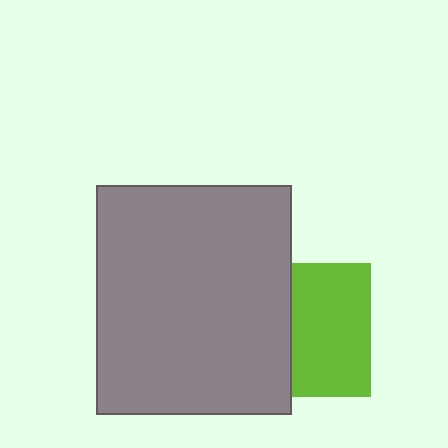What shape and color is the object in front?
The object in front is a gray rectangle.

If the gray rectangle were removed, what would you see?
You would see the complete lime square.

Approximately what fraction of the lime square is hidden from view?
Roughly 40% of the lime square is hidden behind the gray rectangle.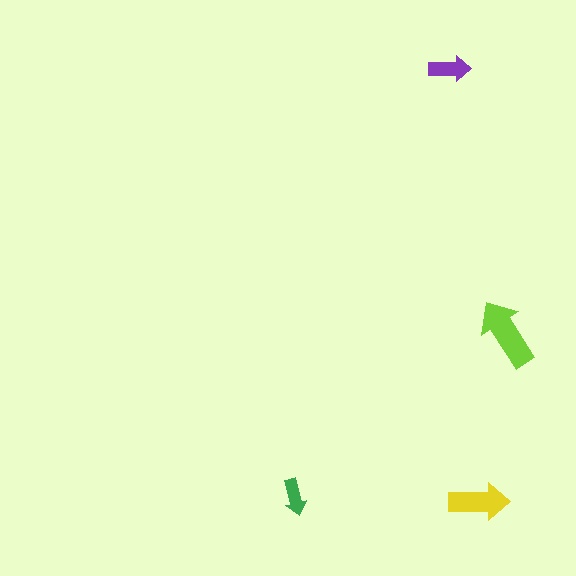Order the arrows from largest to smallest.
the lime one, the yellow one, the purple one, the green one.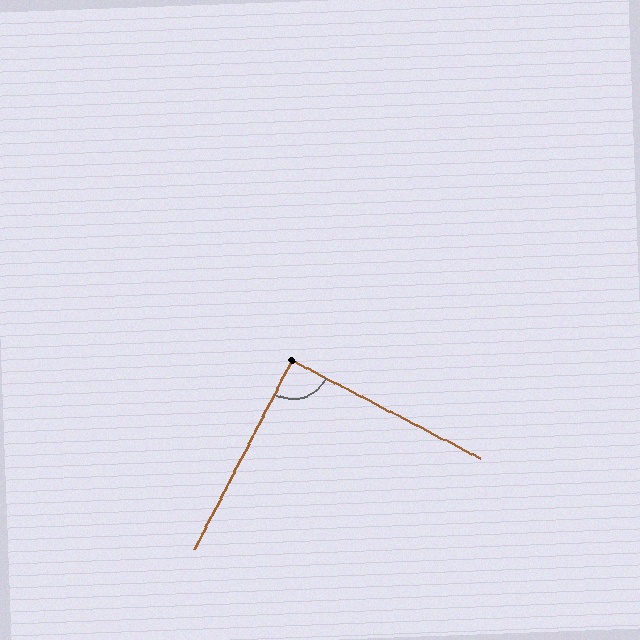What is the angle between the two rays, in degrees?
Approximately 90 degrees.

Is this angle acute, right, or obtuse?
It is approximately a right angle.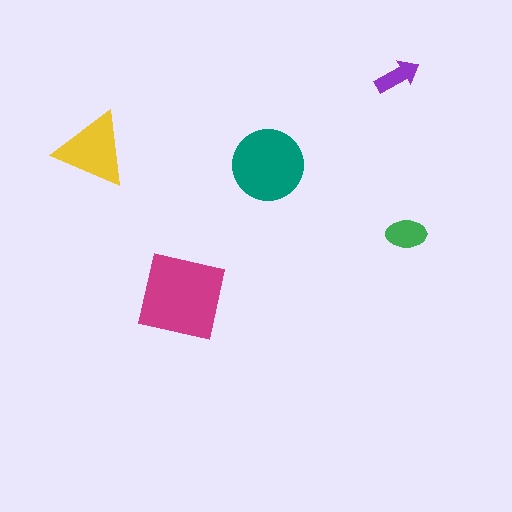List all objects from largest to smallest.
The magenta square, the teal circle, the yellow triangle, the green ellipse, the purple arrow.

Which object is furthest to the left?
The yellow triangle is leftmost.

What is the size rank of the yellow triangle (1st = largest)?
3rd.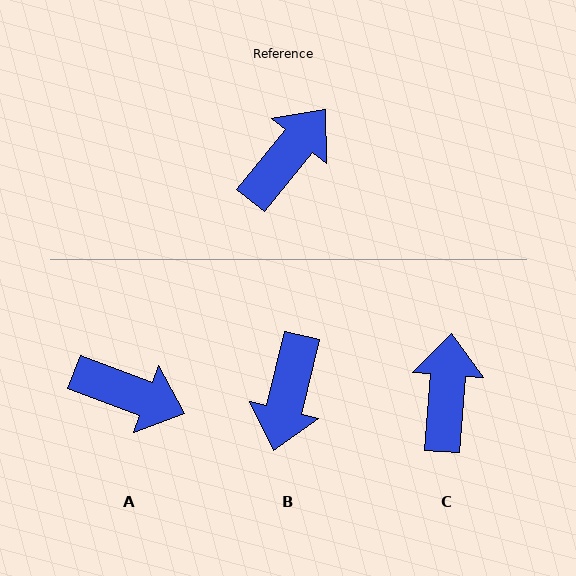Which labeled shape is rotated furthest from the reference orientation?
B, about 154 degrees away.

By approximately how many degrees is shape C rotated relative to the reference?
Approximately 35 degrees counter-clockwise.